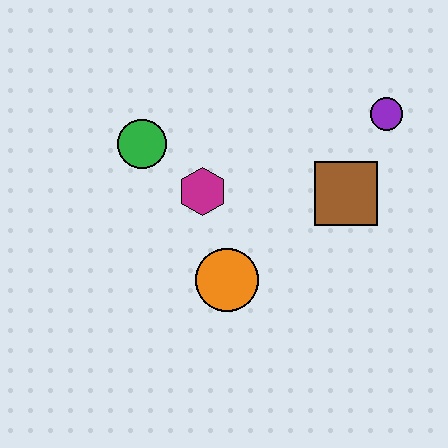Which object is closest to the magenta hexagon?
The green circle is closest to the magenta hexagon.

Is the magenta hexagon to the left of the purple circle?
Yes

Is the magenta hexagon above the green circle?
No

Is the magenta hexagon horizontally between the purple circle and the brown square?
No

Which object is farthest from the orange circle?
The purple circle is farthest from the orange circle.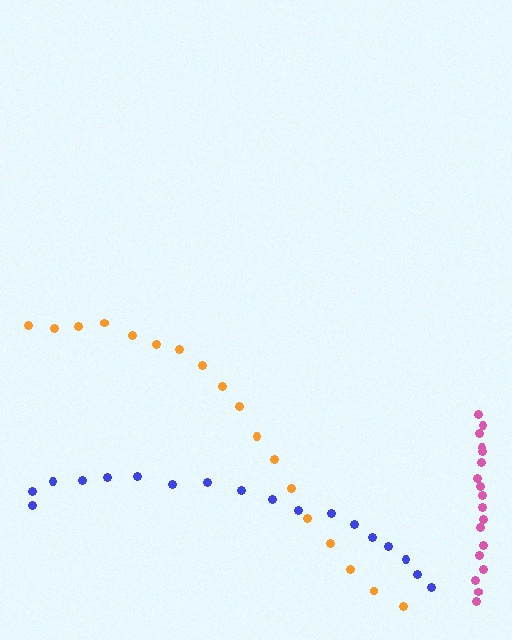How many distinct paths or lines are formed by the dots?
There are 3 distinct paths.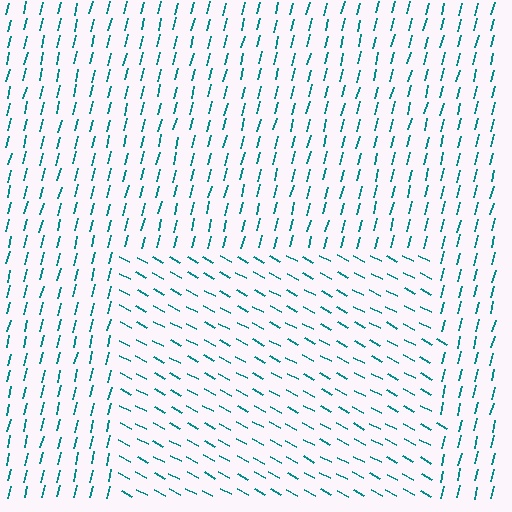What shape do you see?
I see a rectangle.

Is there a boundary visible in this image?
Yes, there is a texture boundary formed by a change in line orientation.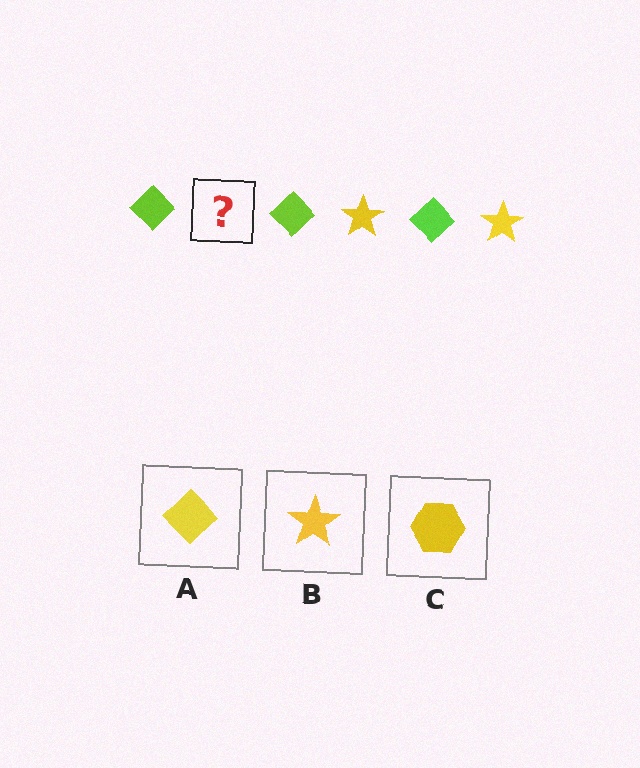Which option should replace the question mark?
Option B.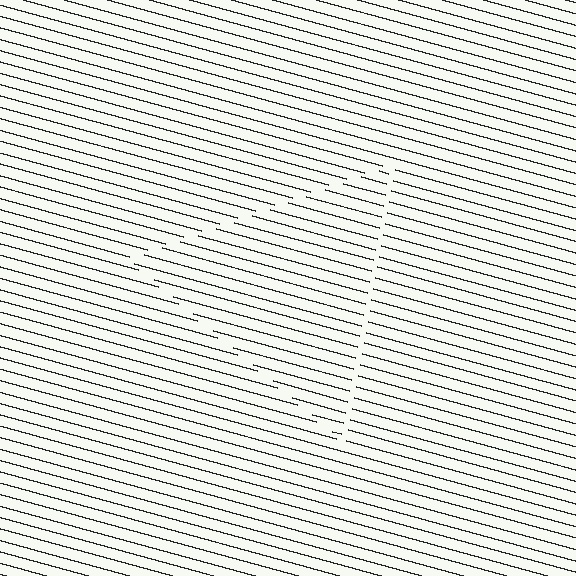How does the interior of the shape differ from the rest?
The interior of the shape contains the same grating, shifted by half a period — the contour is defined by the phase discontinuity where line-ends from the inner and outer gratings abut.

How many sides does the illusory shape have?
3 sides — the line-ends trace a triangle.